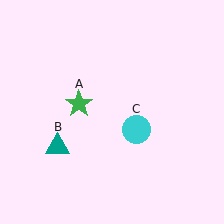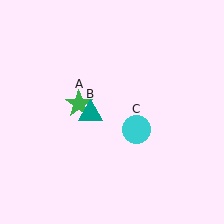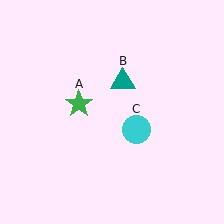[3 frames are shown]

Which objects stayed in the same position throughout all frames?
Green star (object A) and cyan circle (object C) remained stationary.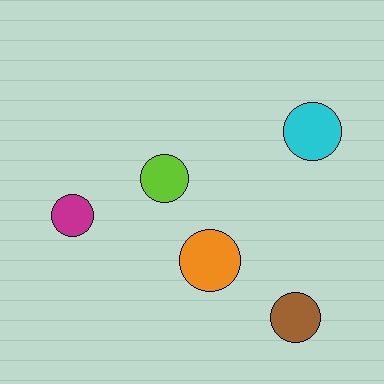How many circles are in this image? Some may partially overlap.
There are 5 circles.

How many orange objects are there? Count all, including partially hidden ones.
There is 1 orange object.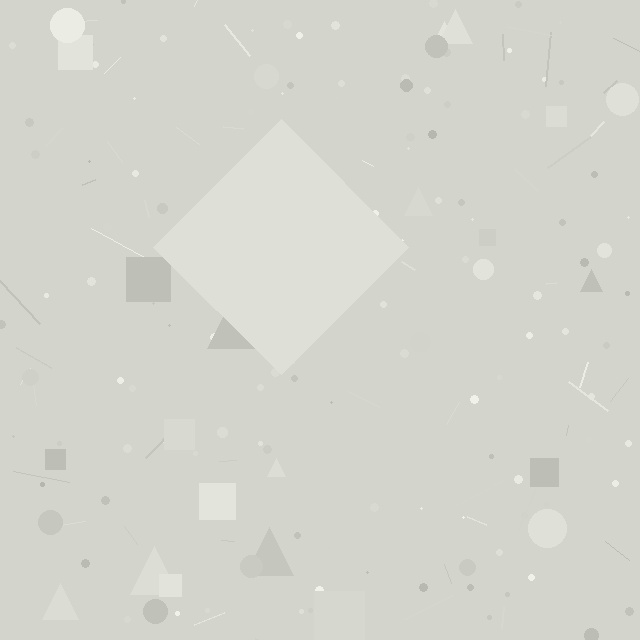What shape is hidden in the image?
A diamond is hidden in the image.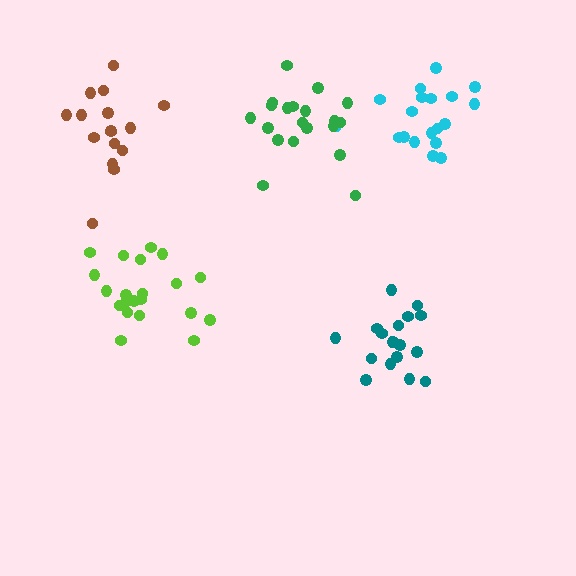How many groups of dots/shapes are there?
There are 5 groups.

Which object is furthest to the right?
The cyan cluster is rightmost.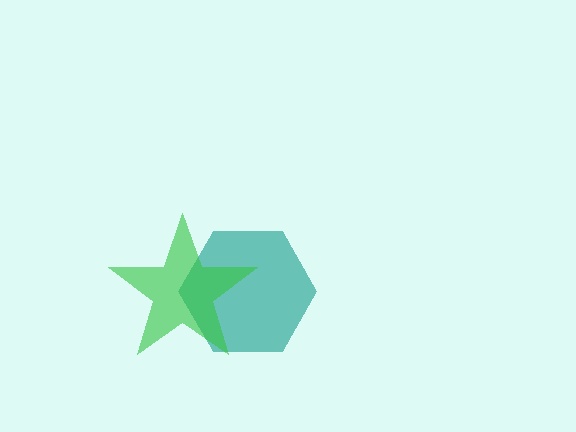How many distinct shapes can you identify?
There are 2 distinct shapes: a teal hexagon, a green star.